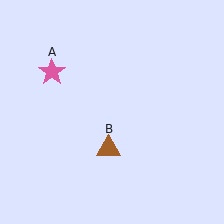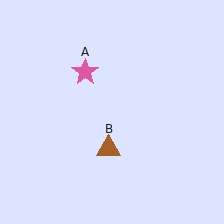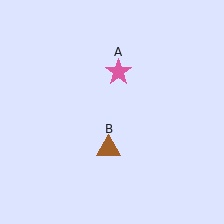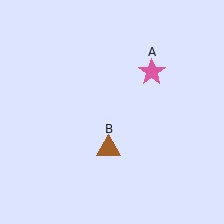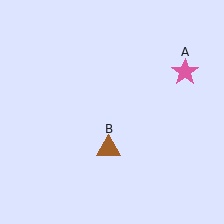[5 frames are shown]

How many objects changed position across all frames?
1 object changed position: pink star (object A).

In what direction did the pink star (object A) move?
The pink star (object A) moved right.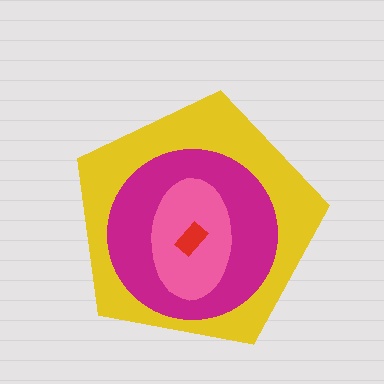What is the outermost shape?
The yellow pentagon.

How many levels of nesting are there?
4.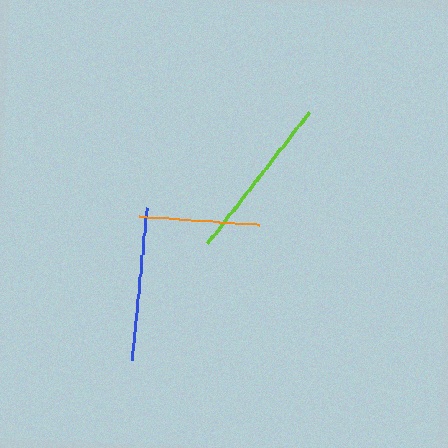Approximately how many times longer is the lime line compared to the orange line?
The lime line is approximately 1.4 times the length of the orange line.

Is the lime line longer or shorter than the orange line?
The lime line is longer than the orange line.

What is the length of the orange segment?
The orange segment is approximately 120 pixels long.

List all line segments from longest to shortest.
From longest to shortest: lime, blue, orange.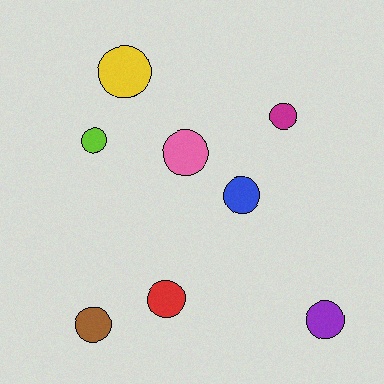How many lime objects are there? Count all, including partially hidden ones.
There is 1 lime object.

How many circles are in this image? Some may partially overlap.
There are 8 circles.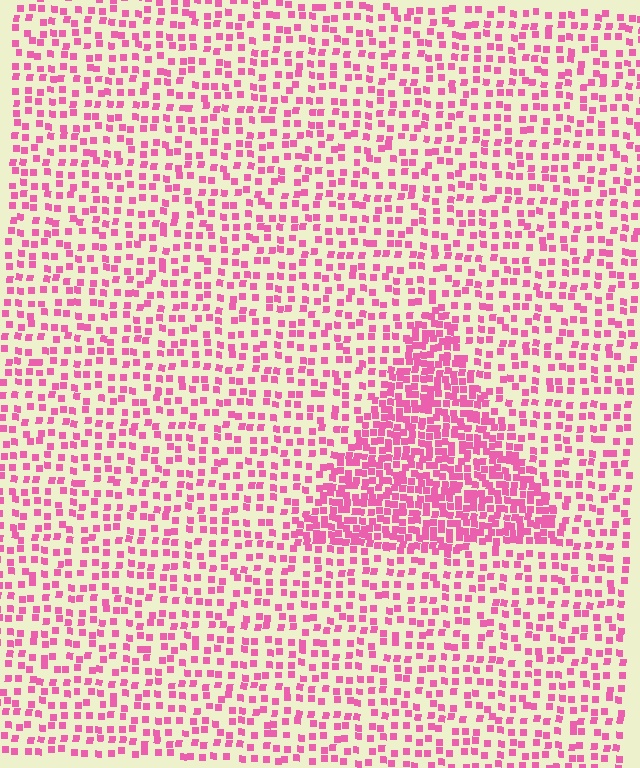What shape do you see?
I see a triangle.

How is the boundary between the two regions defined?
The boundary is defined by a change in element density (approximately 2.2x ratio). All elements are the same color, size, and shape.